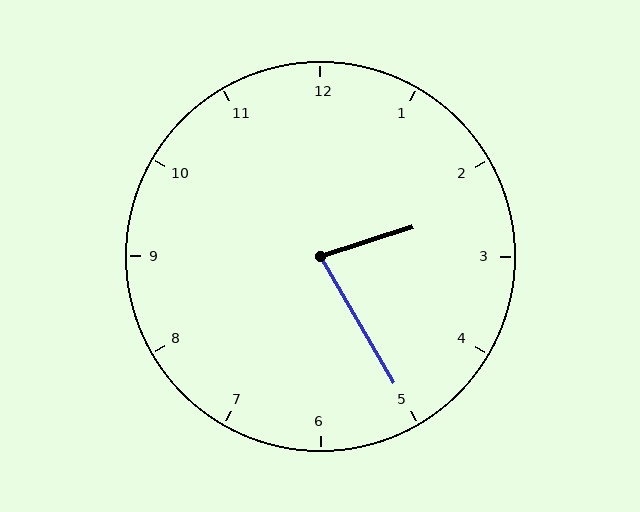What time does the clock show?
2:25.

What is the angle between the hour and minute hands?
Approximately 78 degrees.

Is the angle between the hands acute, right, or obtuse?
It is acute.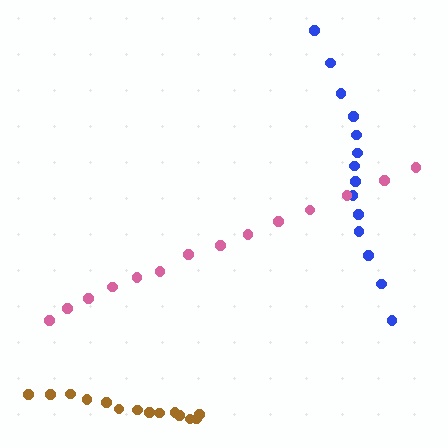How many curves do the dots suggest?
There are 3 distinct paths.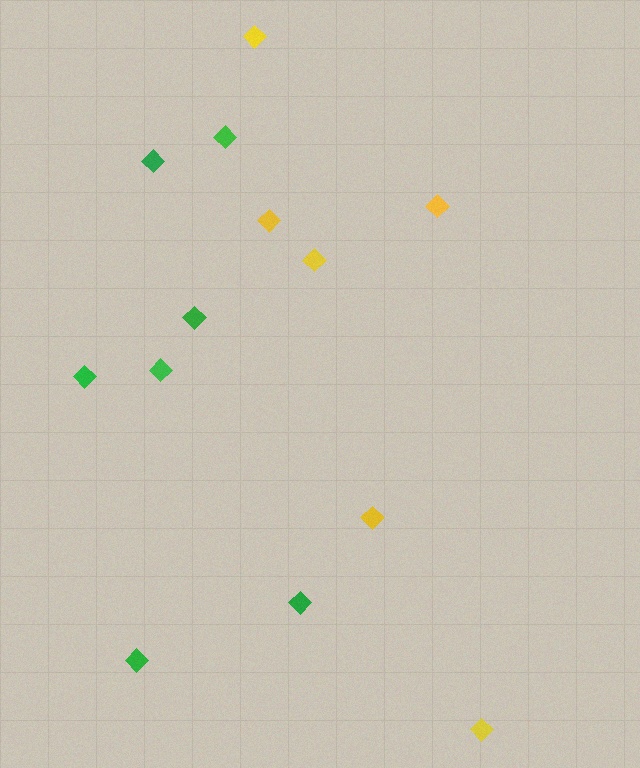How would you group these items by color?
There are 2 groups: one group of green diamonds (7) and one group of yellow diamonds (6).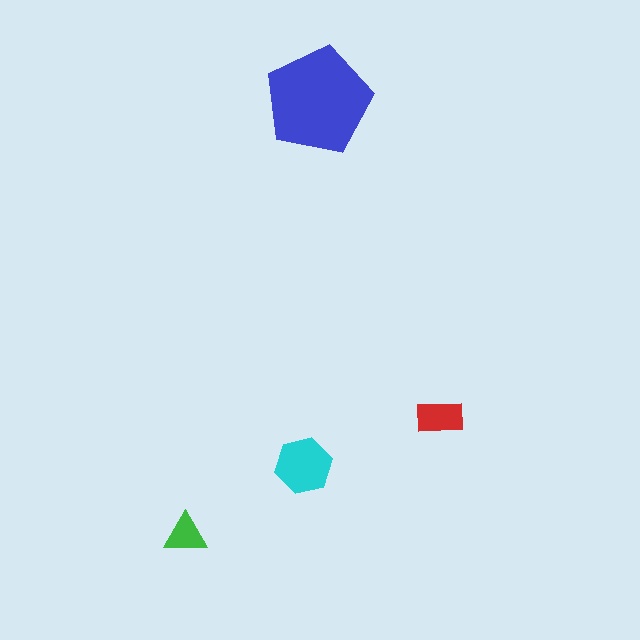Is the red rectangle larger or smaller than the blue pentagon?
Smaller.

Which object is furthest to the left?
The green triangle is leftmost.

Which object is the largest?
The blue pentagon.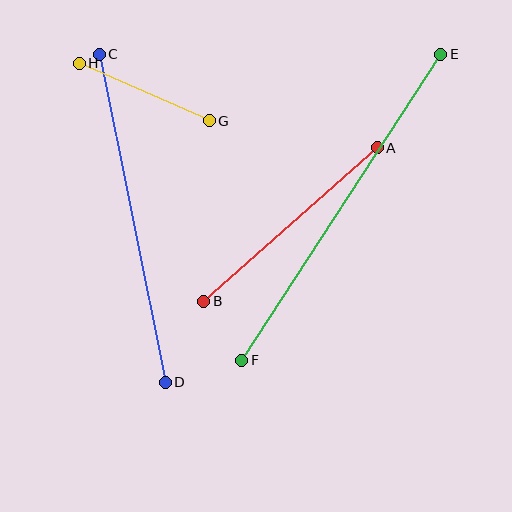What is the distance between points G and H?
The distance is approximately 142 pixels.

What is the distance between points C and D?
The distance is approximately 335 pixels.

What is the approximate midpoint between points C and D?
The midpoint is at approximately (132, 218) pixels.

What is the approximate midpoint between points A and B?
The midpoint is at approximately (290, 224) pixels.